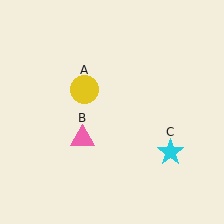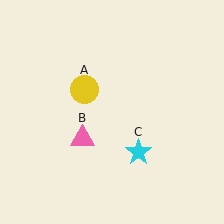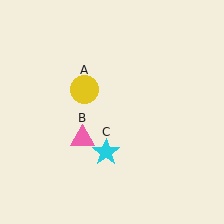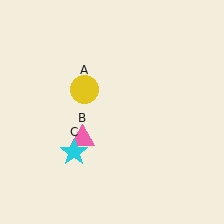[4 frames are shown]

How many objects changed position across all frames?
1 object changed position: cyan star (object C).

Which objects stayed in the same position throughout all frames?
Yellow circle (object A) and pink triangle (object B) remained stationary.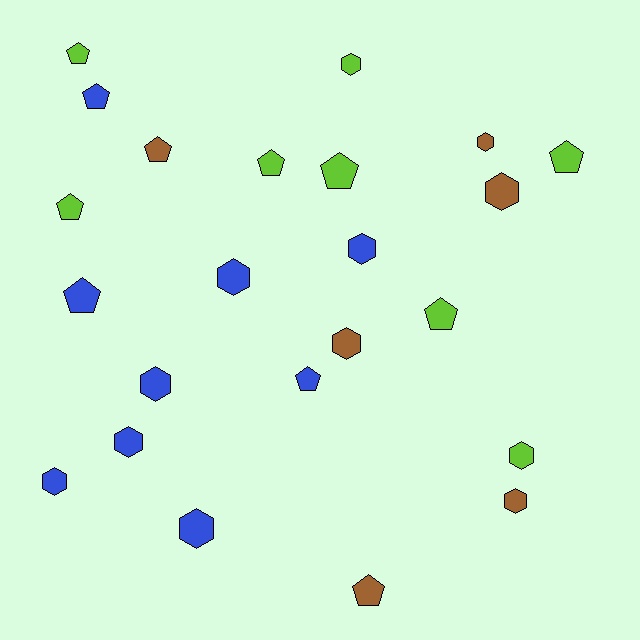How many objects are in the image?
There are 23 objects.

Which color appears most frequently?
Blue, with 9 objects.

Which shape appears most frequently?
Hexagon, with 12 objects.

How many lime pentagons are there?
There are 6 lime pentagons.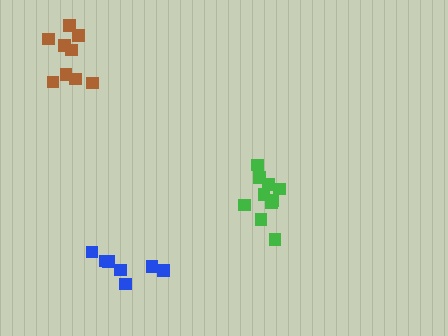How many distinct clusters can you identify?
There are 3 distinct clusters.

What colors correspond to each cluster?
The clusters are colored: green, brown, blue.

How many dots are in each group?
Group 1: 10 dots, Group 2: 9 dots, Group 3: 7 dots (26 total).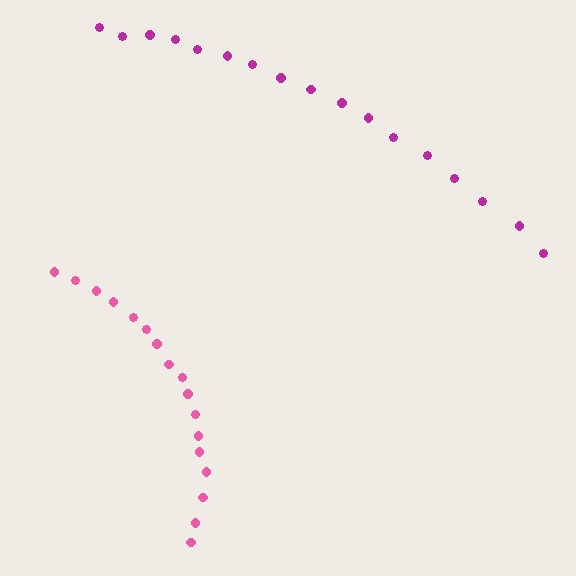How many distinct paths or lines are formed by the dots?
There are 2 distinct paths.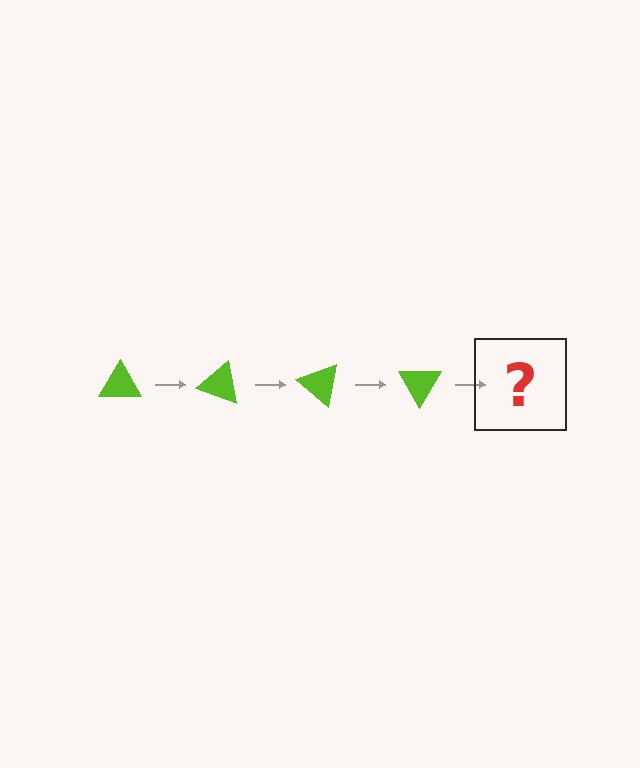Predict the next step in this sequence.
The next step is a lime triangle rotated 80 degrees.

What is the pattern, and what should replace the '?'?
The pattern is that the triangle rotates 20 degrees each step. The '?' should be a lime triangle rotated 80 degrees.